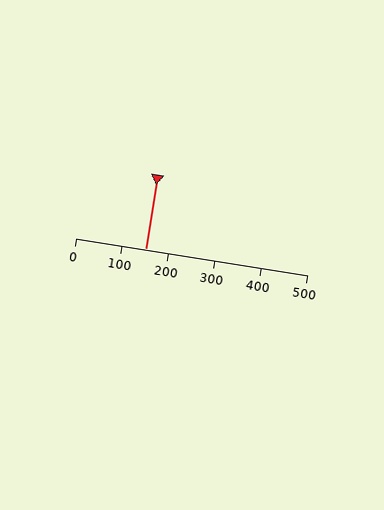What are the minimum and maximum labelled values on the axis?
The axis runs from 0 to 500.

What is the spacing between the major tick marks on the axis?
The major ticks are spaced 100 apart.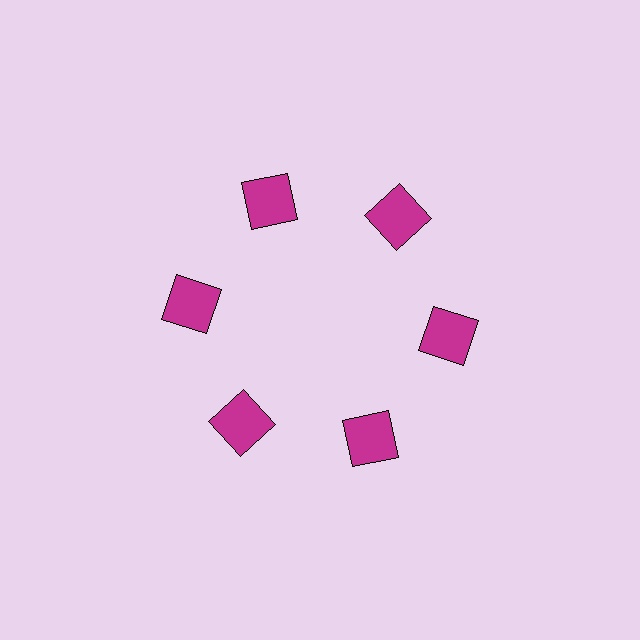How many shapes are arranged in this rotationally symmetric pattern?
There are 6 shapes, arranged in 6 groups of 1.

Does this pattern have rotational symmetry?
Yes, this pattern has 6-fold rotational symmetry. It looks the same after rotating 60 degrees around the center.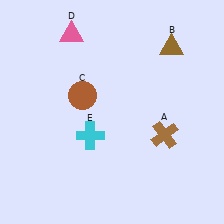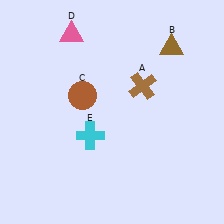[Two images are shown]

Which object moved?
The brown cross (A) moved up.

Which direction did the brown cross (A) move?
The brown cross (A) moved up.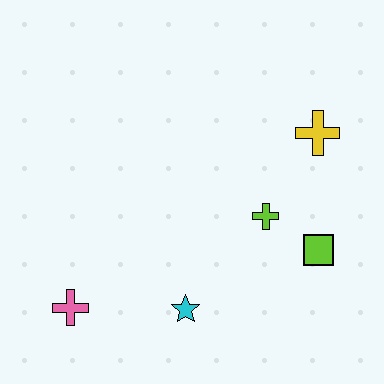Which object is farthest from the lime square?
The pink cross is farthest from the lime square.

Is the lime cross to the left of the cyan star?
No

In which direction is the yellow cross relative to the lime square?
The yellow cross is above the lime square.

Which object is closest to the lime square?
The lime cross is closest to the lime square.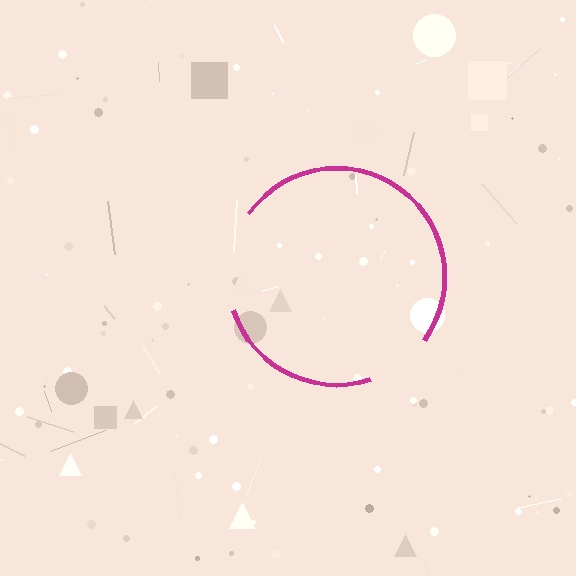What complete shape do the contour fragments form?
The contour fragments form a circle.